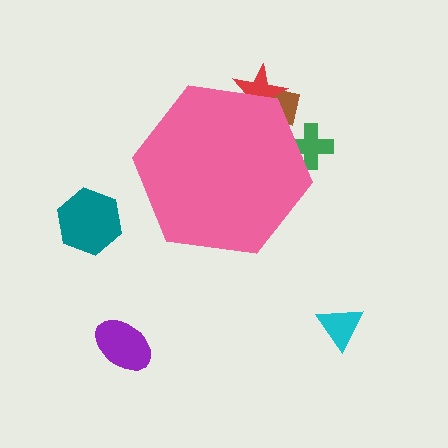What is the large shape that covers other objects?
A pink hexagon.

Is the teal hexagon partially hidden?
No, the teal hexagon is fully visible.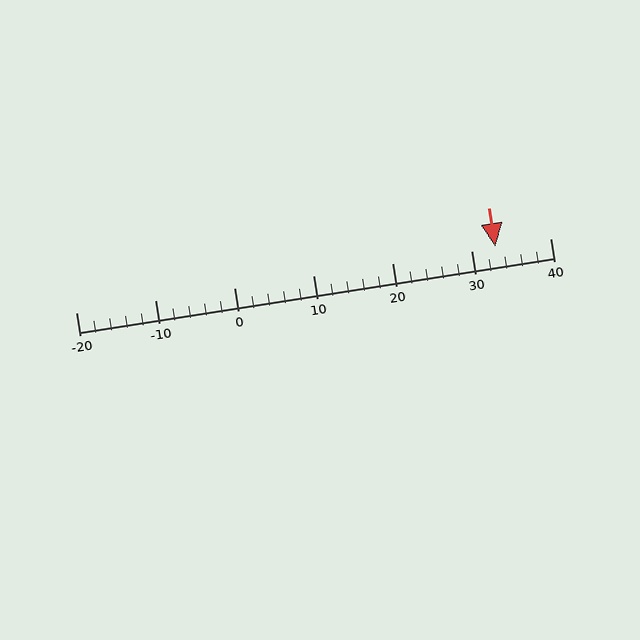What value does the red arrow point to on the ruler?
The red arrow points to approximately 33.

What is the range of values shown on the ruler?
The ruler shows values from -20 to 40.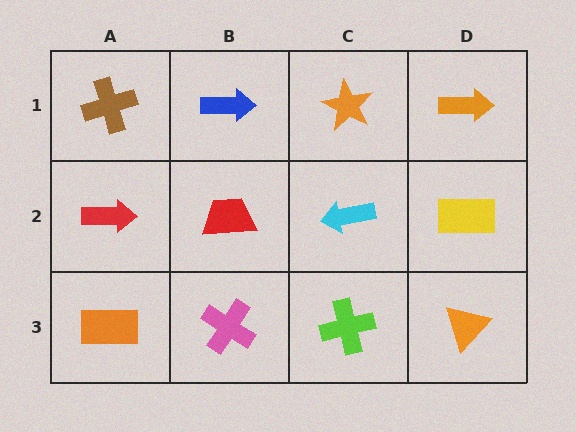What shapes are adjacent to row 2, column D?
An orange arrow (row 1, column D), an orange triangle (row 3, column D), a cyan arrow (row 2, column C).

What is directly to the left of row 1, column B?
A brown cross.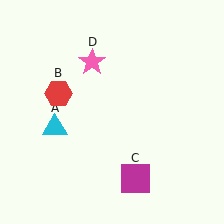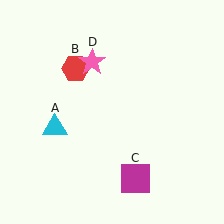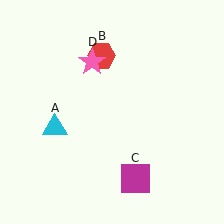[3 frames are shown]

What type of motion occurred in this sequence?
The red hexagon (object B) rotated clockwise around the center of the scene.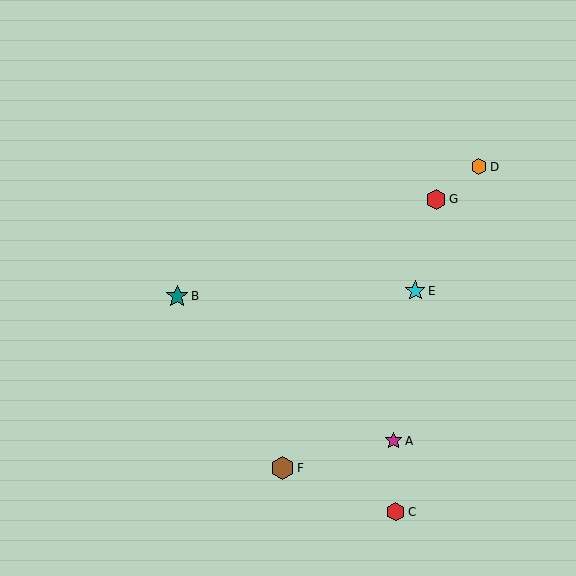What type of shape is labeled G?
Shape G is a red hexagon.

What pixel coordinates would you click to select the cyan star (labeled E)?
Click at (415, 291) to select the cyan star E.